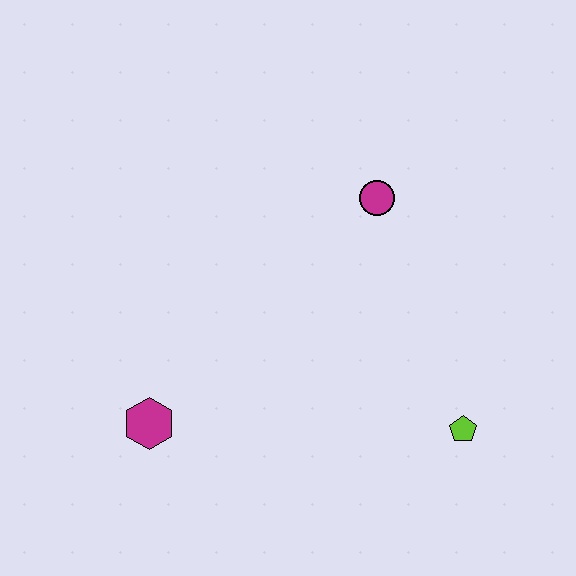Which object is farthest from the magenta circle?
The magenta hexagon is farthest from the magenta circle.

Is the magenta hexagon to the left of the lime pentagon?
Yes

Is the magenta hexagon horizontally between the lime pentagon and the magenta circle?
No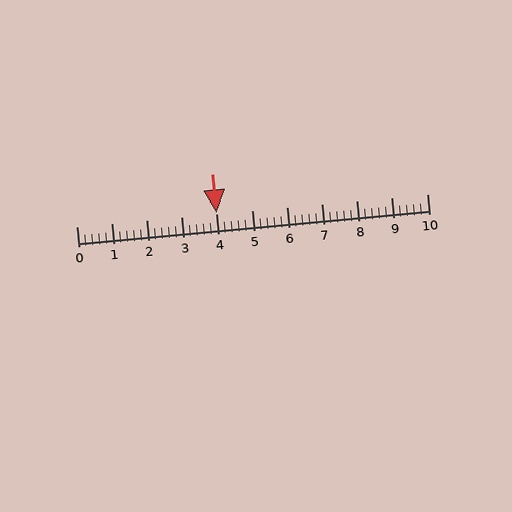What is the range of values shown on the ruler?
The ruler shows values from 0 to 10.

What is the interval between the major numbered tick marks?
The major tick marks are spaced 1 units apart.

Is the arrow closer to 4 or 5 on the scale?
The arrow is closer to 4.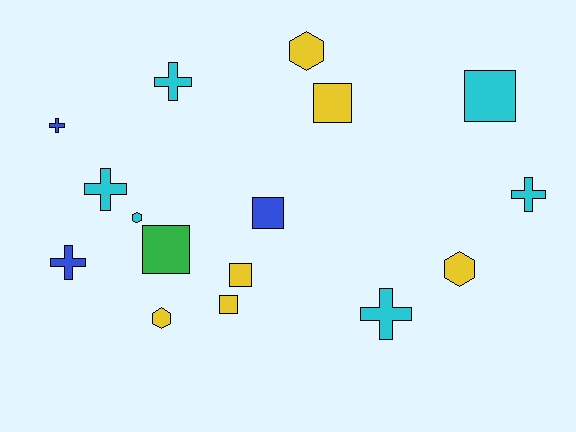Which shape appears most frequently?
Square, with 6 objects.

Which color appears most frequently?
Cyan, with 6 objects.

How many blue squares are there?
There is 1 blue square.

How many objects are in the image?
There are 16 objects.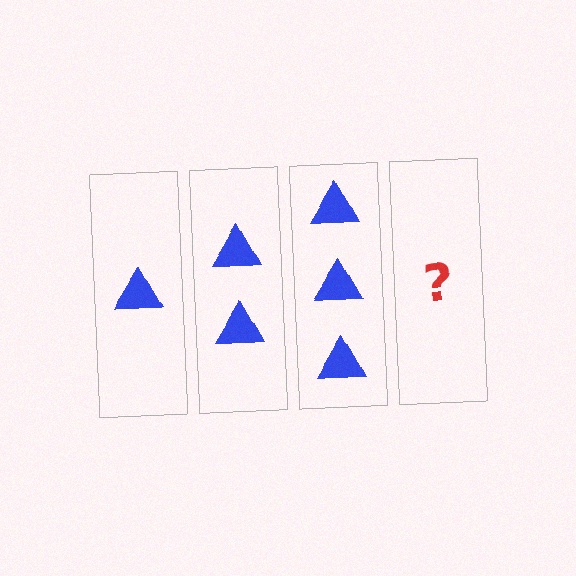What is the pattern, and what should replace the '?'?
The pattern is that each step adds one more triangle. The '?' should be 4 triangles.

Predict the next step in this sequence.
The next step is 4 triangles.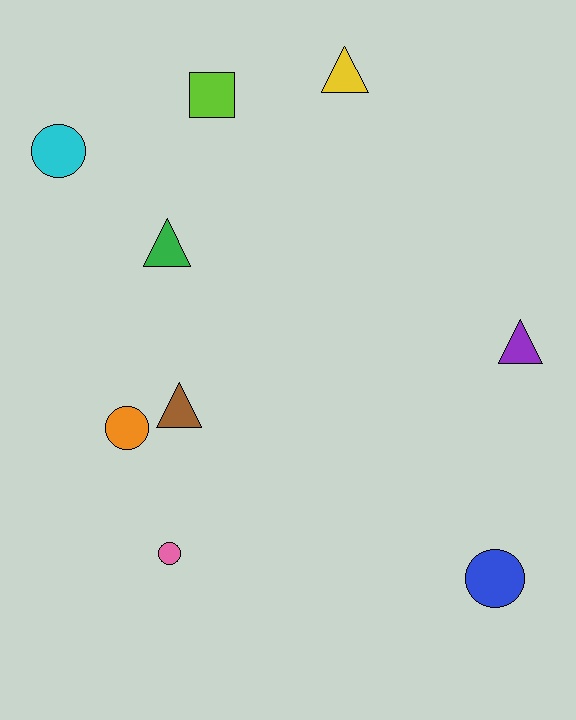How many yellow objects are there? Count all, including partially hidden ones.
There is 1 yellow object.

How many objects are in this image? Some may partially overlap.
There are 9 objects.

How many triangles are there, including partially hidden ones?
There are 4 triangles.